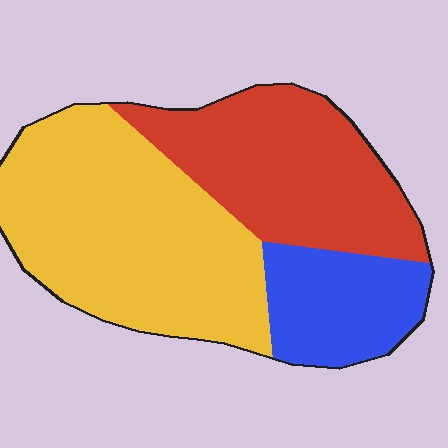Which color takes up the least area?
Blue, at roughly 20%.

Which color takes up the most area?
Yellow, at roughly 50%.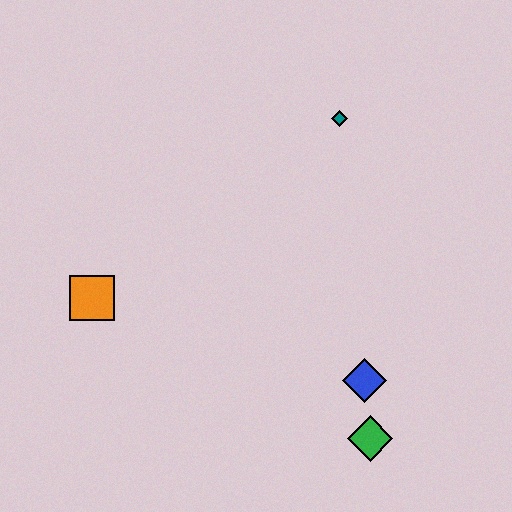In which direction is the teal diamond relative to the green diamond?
The teal diamond is above the green diamond.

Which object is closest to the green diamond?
The blue diamond is closest to the green diamond.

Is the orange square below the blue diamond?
No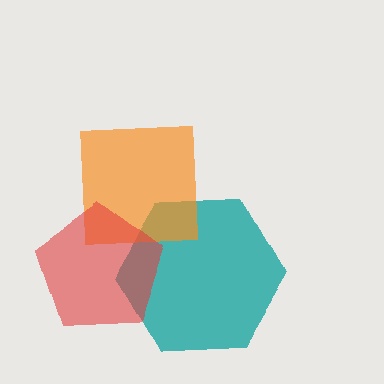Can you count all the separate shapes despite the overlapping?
Yes, there are 3 separate shapes.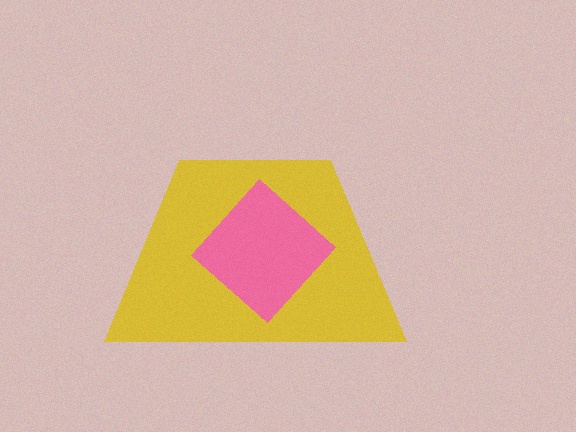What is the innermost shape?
The pink diamond.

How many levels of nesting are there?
2.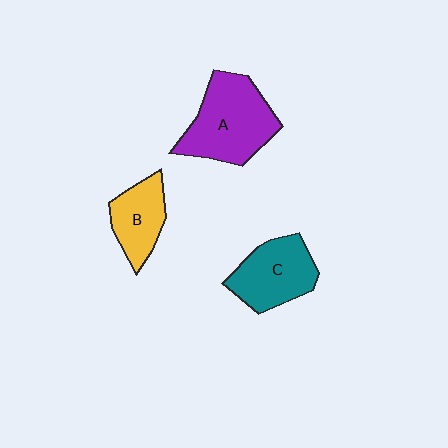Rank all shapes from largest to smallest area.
From largest to smallest: A (purple), C (teal), B (yellow).